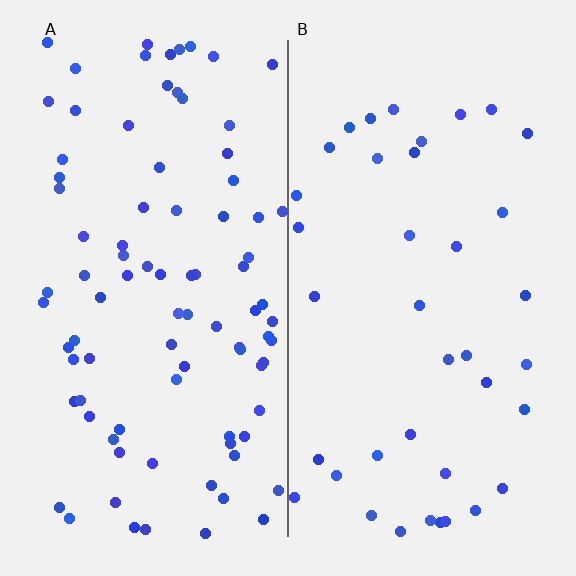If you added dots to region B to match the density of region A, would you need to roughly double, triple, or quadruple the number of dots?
Approximately double.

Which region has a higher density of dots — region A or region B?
A (the left).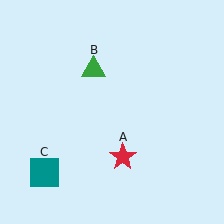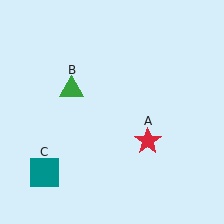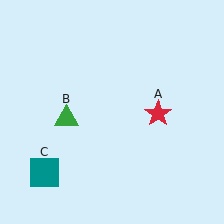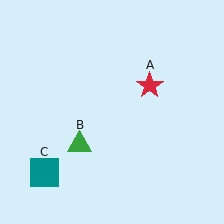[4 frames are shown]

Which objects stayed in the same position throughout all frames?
Teal square (object C) remained stationary.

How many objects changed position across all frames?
2 objects changed position: red star (object A), green triangle (object B).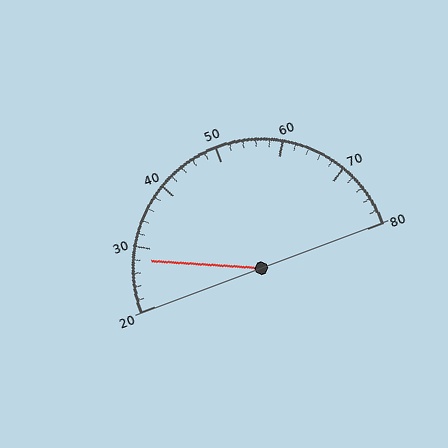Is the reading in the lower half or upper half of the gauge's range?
The reading is in the lower half of the range (20 to 80).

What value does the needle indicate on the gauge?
The needle indicates approximately 28.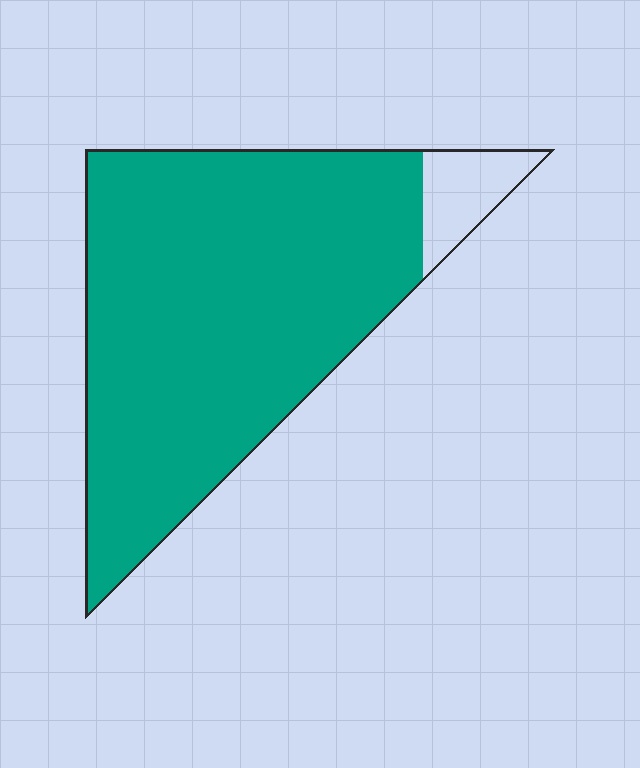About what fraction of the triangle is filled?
About nine tenths (9/10).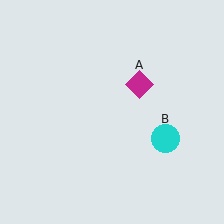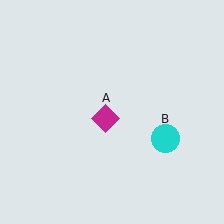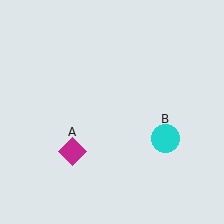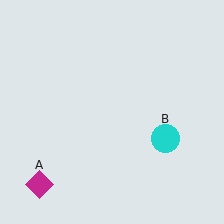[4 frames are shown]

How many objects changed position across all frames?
1 object changed position: magenta diamond (object A).